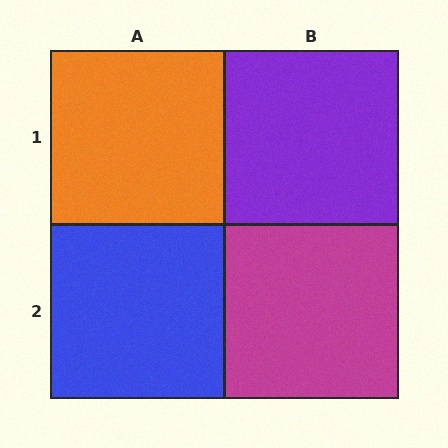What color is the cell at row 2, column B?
Magenta.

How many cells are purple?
1 cell is purple.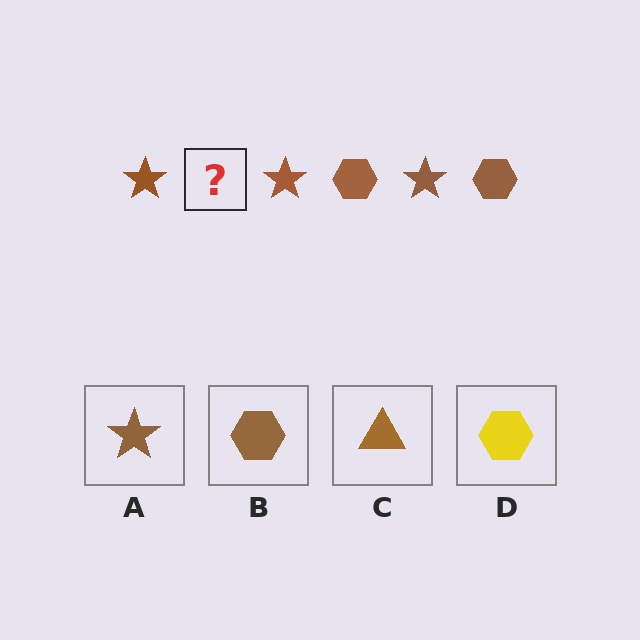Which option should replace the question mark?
Option B.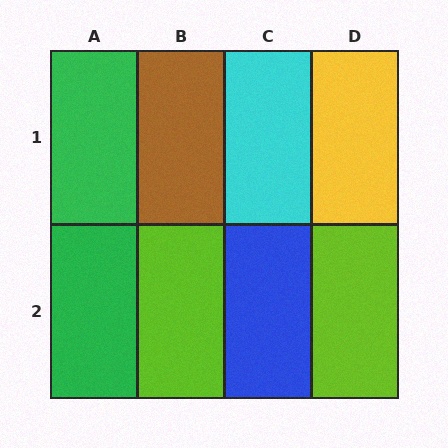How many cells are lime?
2 cells are lime.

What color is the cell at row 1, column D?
Yellow.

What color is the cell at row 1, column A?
Green.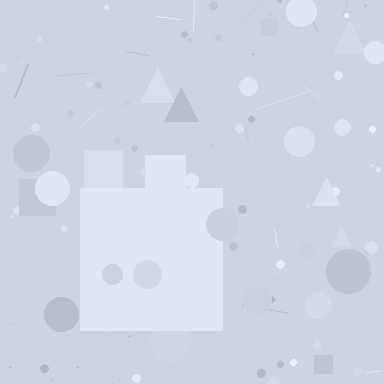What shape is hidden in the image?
A square is hidden in the image.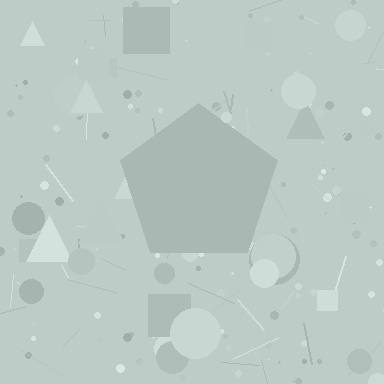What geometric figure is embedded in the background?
A pentagon is embedded in the background.